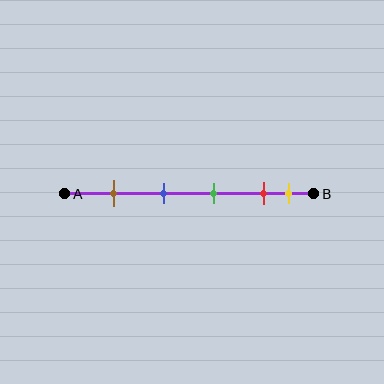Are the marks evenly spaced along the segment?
No, the marks are not evenly spaced.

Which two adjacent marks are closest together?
The red and yellow marks are the closest adjacent pair.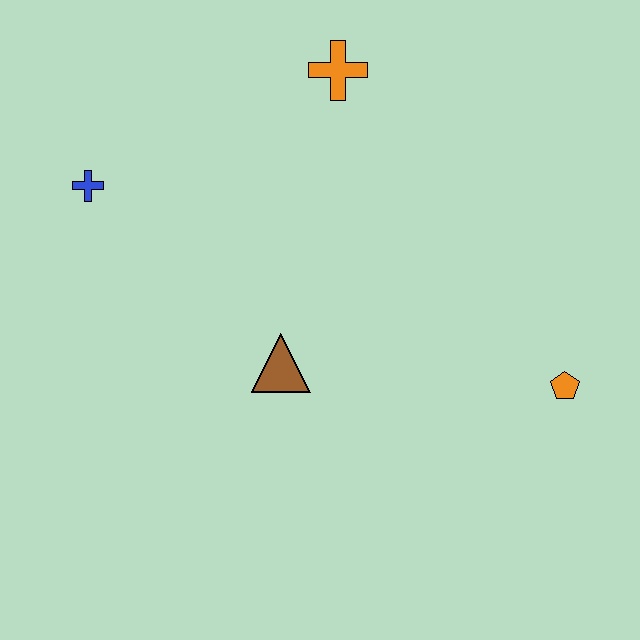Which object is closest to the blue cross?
The brown triangle is closest to the blue cross.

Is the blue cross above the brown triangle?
Yes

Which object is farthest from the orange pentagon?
The blue cross is farthest from the orange pentagon.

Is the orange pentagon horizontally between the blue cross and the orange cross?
No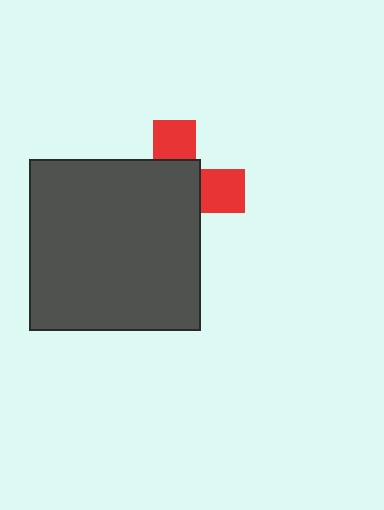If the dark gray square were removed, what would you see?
You would see the complete red cross.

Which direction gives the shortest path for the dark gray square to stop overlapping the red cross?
Moving toward the lower-left gives the shortest separation.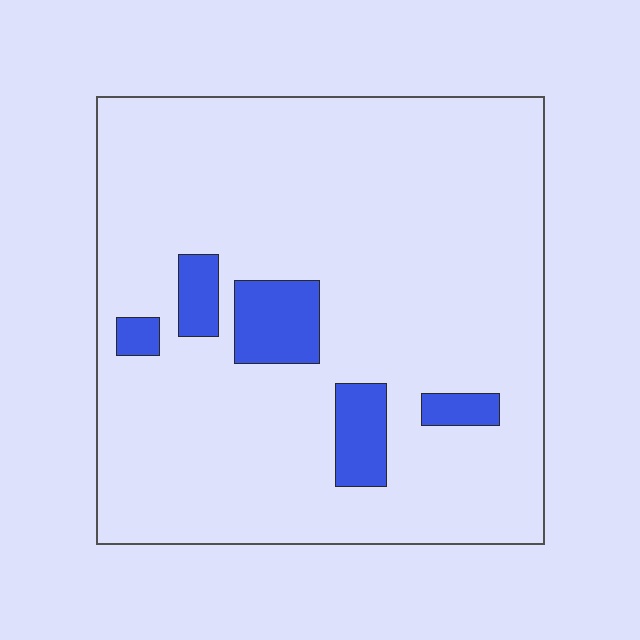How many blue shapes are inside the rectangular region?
5.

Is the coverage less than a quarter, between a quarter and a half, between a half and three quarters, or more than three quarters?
Less than a quarter.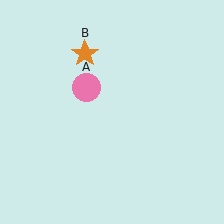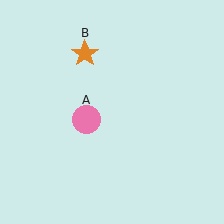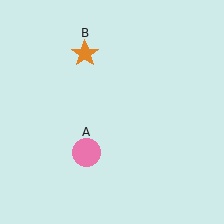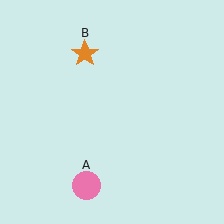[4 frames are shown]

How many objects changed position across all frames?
1 object changed position: pink circle (object A).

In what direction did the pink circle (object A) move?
The pink circle (object A) moved down.